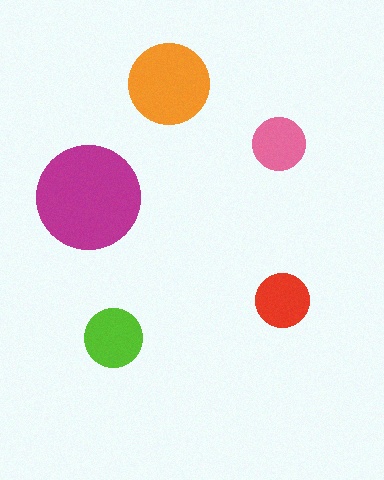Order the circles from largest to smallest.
the magenta one, the orange one, the lime one, the red one, the pink one.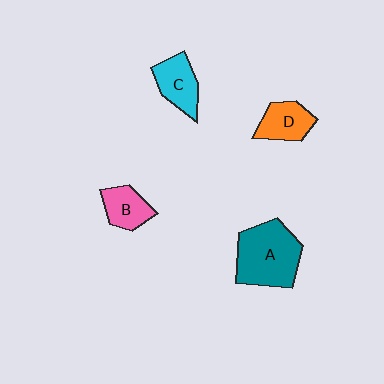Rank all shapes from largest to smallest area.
From largest to smallest: A (teal), C (cyan), D (orange), B (pink).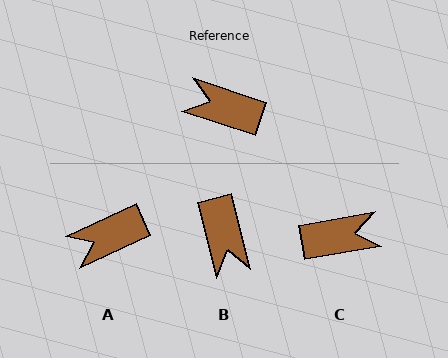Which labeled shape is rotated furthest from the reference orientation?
C, about 152 degrees away.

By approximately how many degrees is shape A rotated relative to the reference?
Approximately 43 degrees counter-clockwise.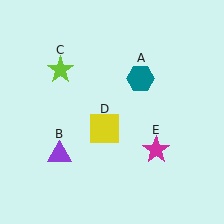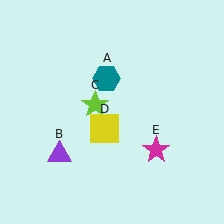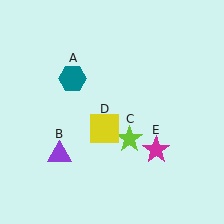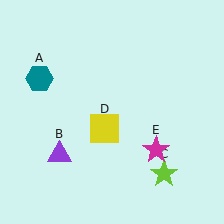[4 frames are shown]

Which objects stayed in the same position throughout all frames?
Purple triangle (object B) and yellow square (object D) and magenta star (object E) remained stationary.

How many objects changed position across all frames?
2 objects changed position: teal hexagon (object A), lime star (object C).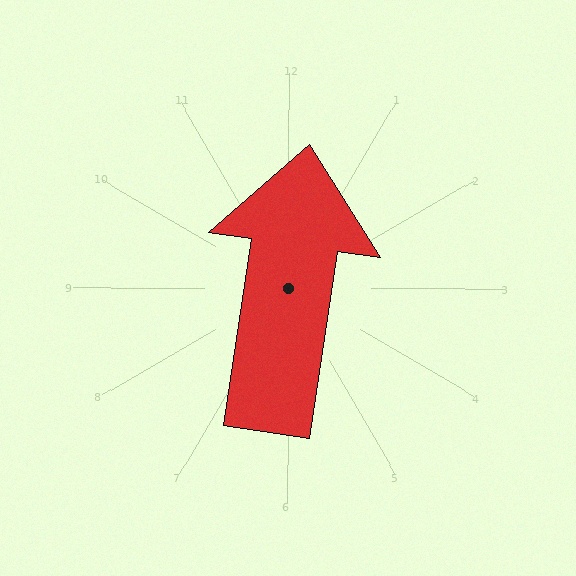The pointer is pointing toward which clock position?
Roughly 12 o'clock.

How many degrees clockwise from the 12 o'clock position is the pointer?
Approximately 8 degrees.